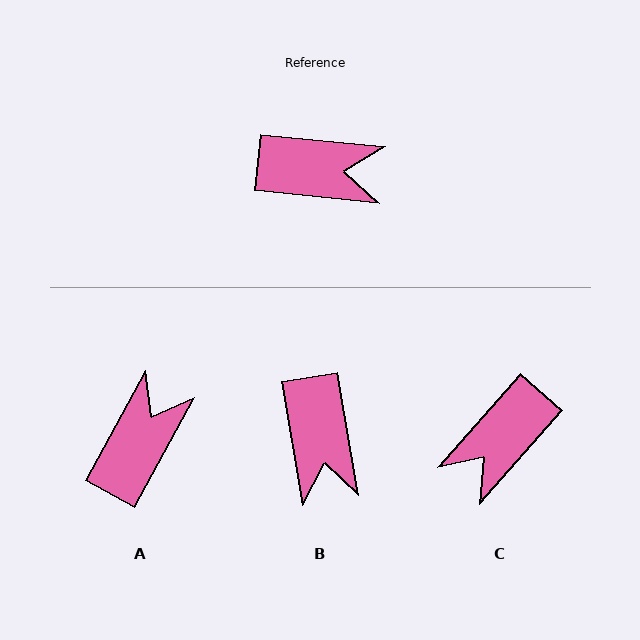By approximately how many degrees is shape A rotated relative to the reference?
Approximately 67 degrees counter-clockwise.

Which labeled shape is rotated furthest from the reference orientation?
C, about 126 degrees away.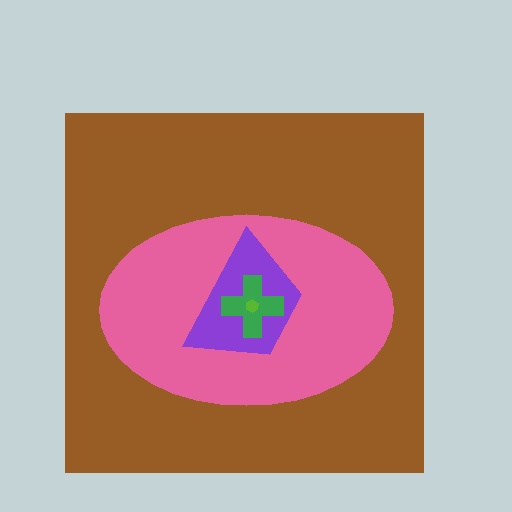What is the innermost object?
The lime hexagon.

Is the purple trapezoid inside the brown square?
Yes.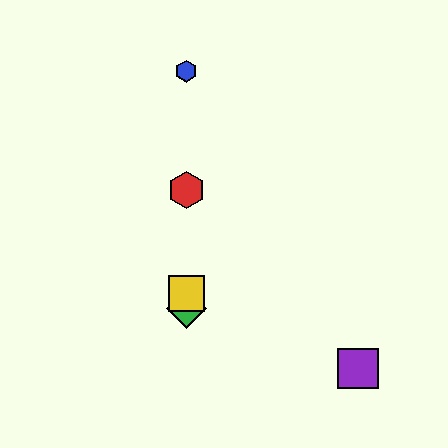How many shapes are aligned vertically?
4 shapes (the red hexagon, the blue hexagon, the green diamond, the yellow square) are aligned vertically.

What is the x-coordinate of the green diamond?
The green diamond is at x≈186.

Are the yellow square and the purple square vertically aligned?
No, the yellow square is at x≈186 and the purple square is at x≈358.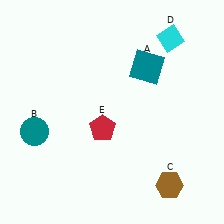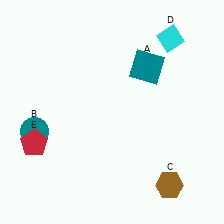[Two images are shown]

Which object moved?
The red pentagon (E) moved left.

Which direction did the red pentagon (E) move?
The red pentagon (E) moved left.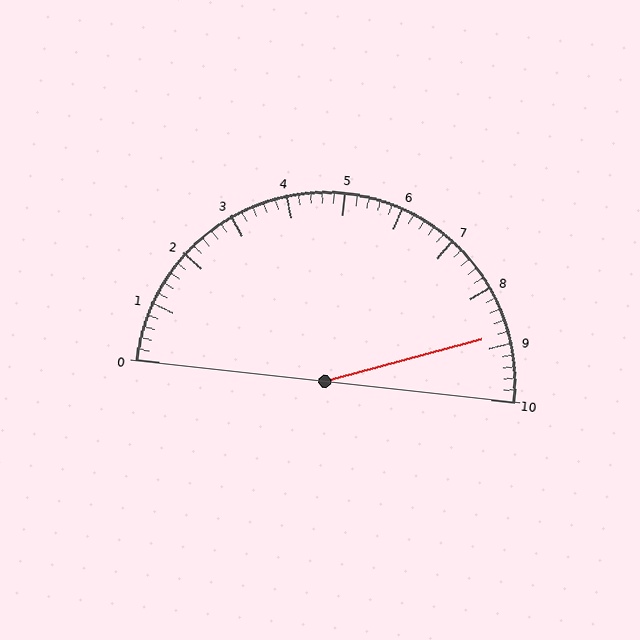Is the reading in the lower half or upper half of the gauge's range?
The reading is in the upper half of the range (0 to 10).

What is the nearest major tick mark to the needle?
The nearest major tick mark is 9.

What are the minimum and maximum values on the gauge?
The gauge ranges from 0 to 10.